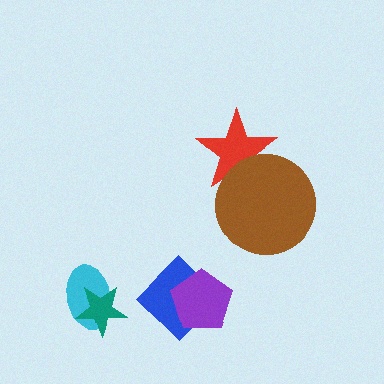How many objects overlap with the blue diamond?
1 object overlaps with the blue diamond.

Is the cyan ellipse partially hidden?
Yes, it is partially covered by another shape.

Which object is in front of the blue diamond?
The purple pentagon is in front of the blue diamond.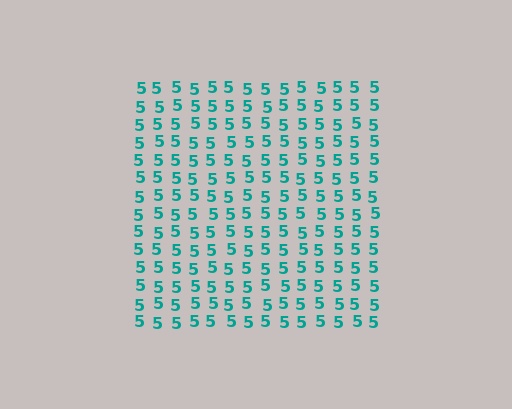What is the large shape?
The large shape is a square.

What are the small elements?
The small elements are digit 5's.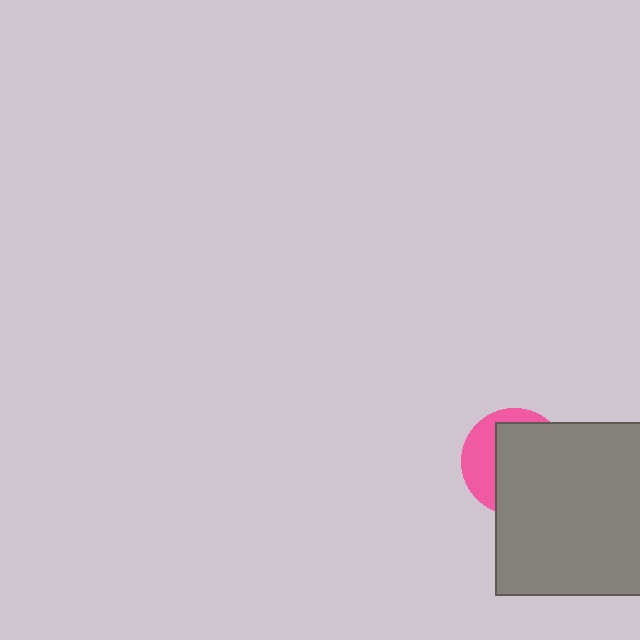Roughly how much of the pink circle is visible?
A small part of it is visible (roughly 34%).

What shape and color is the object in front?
The object in front is a gray rectangle.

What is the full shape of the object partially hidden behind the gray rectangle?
The partially hidden object is a pink circle.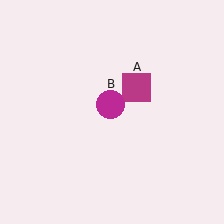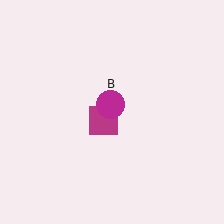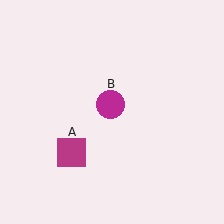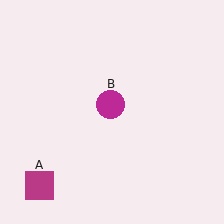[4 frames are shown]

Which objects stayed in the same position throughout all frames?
Magenta circle (object B) remained stationary.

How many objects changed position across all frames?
1 object changed position: magenta square (object A).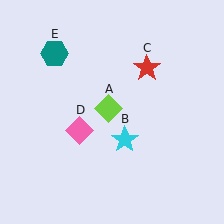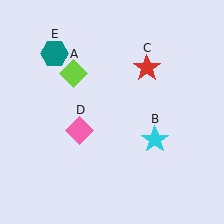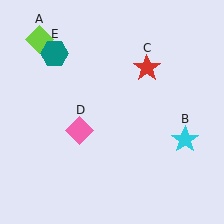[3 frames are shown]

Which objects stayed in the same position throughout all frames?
Red star (object C) and pink diamond (object D) and teal hexagon (object E) remained stationary.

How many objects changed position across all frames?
2 objects changed position: lime diamond (object A), cyan star (object B).